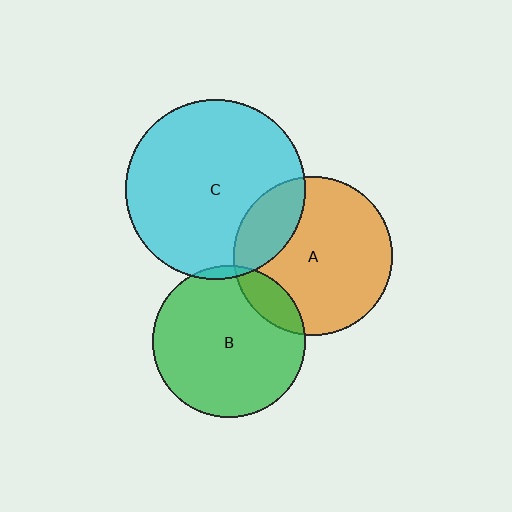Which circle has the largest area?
Circle C (cyan).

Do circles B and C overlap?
Yes.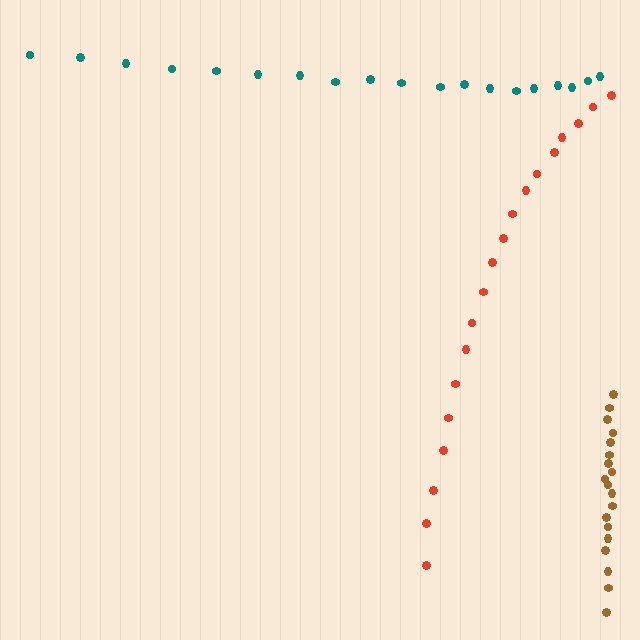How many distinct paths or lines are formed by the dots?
There are 3 distinct paths.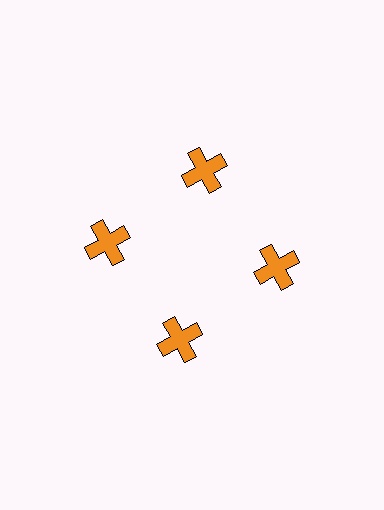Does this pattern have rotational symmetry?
Yes, this pattern has 4-fold rotational symmetry. It looks the same after rotating 90 degrees around the center.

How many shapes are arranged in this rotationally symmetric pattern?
There are 4 shapes, arranged in 4 groups of 1.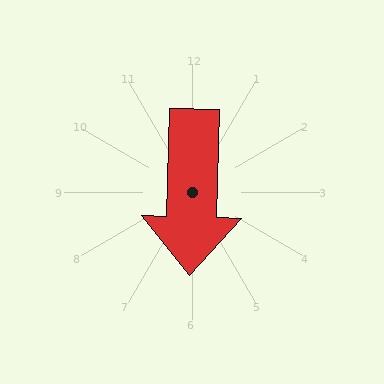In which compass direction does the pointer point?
South.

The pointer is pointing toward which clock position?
Roughly 6 o'clock.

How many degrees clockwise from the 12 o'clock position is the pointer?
Approximately 182 degrees.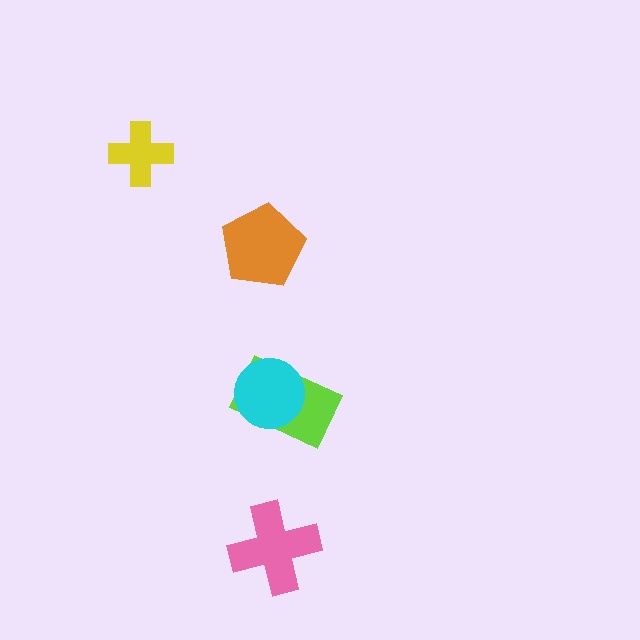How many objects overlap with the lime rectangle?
1 object overlaps with the lime rectangle.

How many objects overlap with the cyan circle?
1 object overlaps with the cyan circle.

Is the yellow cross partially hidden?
No, no other shape covers it.